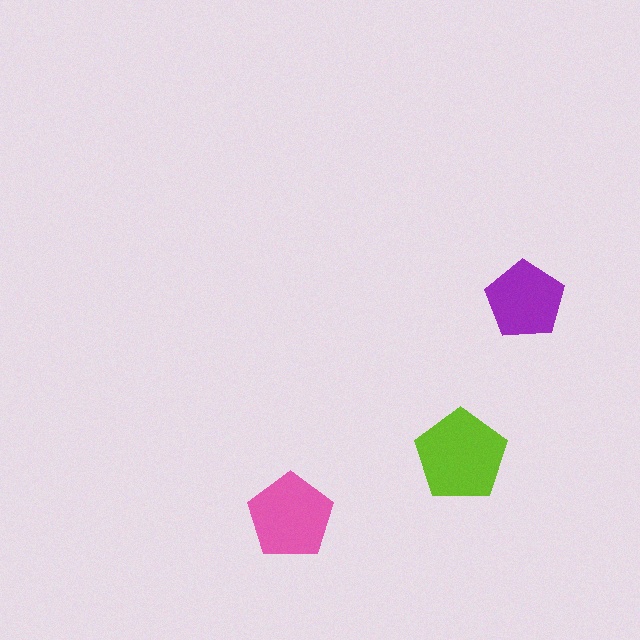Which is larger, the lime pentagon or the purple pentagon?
The lime one.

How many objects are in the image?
There are 3 objects in the image.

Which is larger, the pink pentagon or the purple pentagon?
The pink one.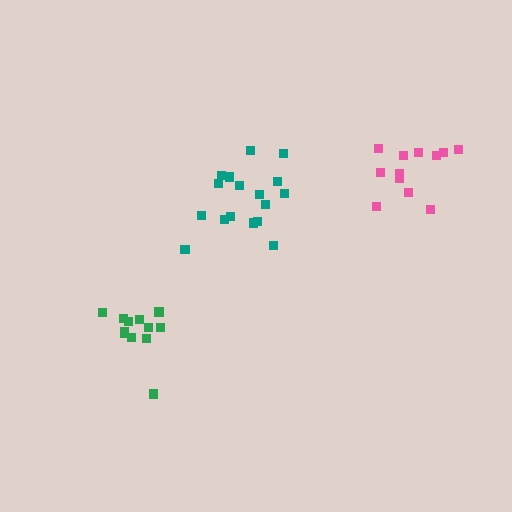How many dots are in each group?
Group 1: 12 dots, Group 2: 17 dots, Group 3: 12 dots (41 total).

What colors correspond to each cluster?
The clusters are colored: pink, teal, green.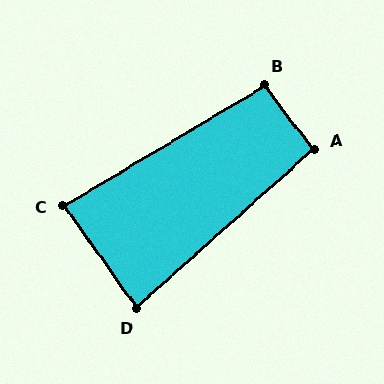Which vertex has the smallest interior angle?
D, at approximately 83 degrees.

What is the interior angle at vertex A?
Approximately 94 degrees (approximately right).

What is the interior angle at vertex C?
Approximately 86 degrees (approximately right).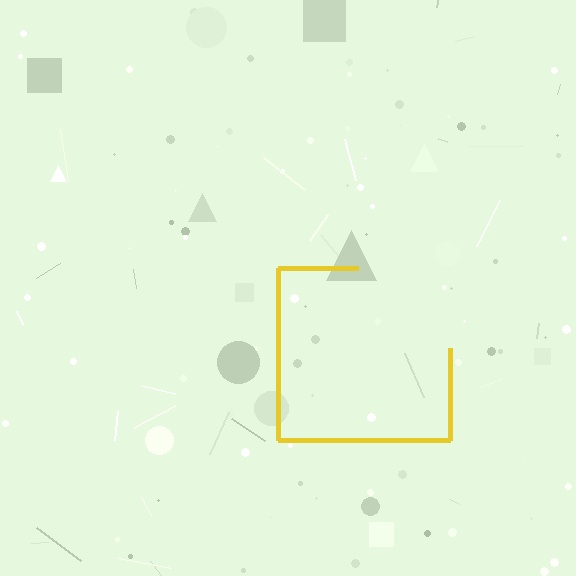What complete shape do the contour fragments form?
The contour fragments form a square.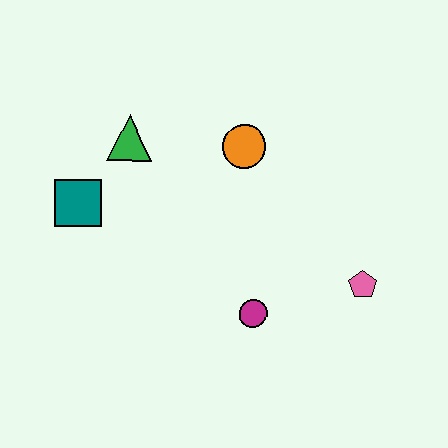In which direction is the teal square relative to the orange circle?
The teal square is to the left of the orange circle.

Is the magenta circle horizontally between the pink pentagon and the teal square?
Yes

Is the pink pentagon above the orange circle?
No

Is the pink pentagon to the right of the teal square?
Yes